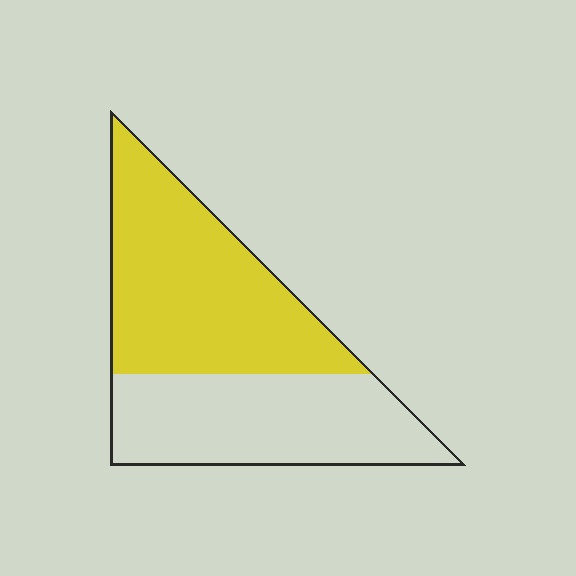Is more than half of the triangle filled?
Yes.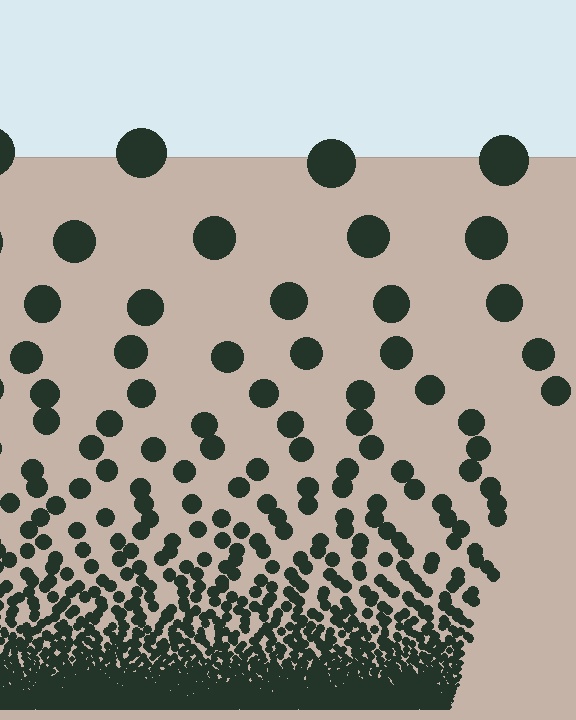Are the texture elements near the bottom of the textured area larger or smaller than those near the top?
Smaller. The gradient is inverted — elements near the bottom are smaller and denser.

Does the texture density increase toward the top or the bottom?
Density increases toward the bottom.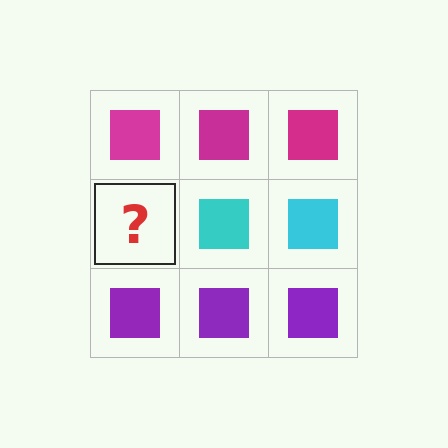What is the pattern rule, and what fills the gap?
The rule is that each row has a consistent color. The gap should be filled with a cyan square.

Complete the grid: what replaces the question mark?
The question mark should be replaced with a cyan square.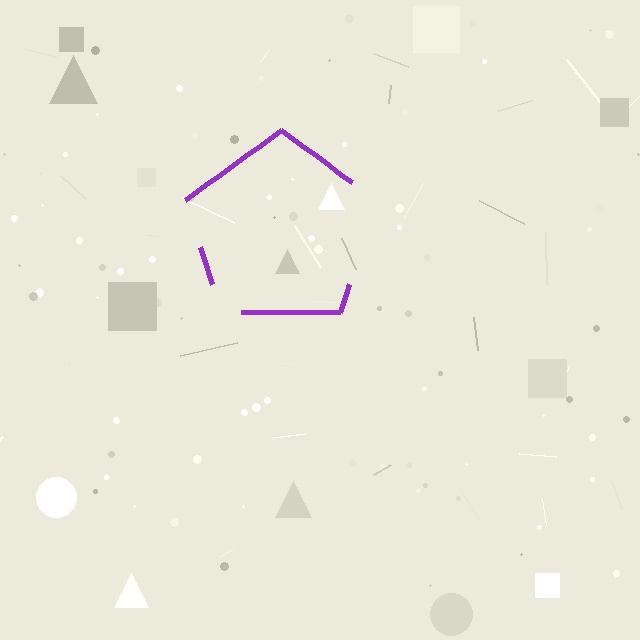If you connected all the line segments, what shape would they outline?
They would outline a pentagon.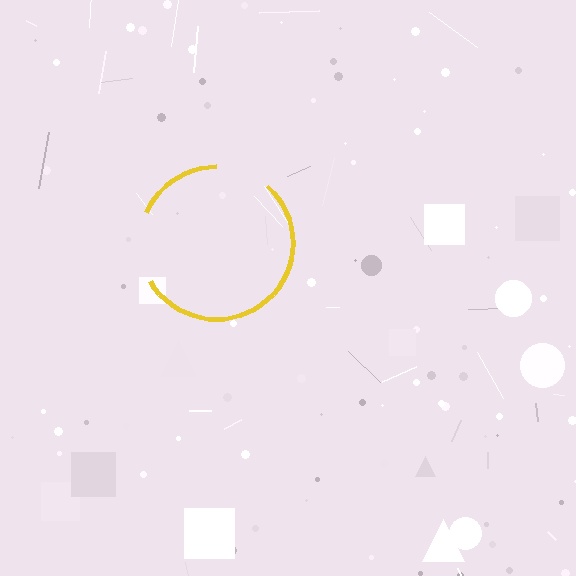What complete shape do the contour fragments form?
The contour fragments form a circle.